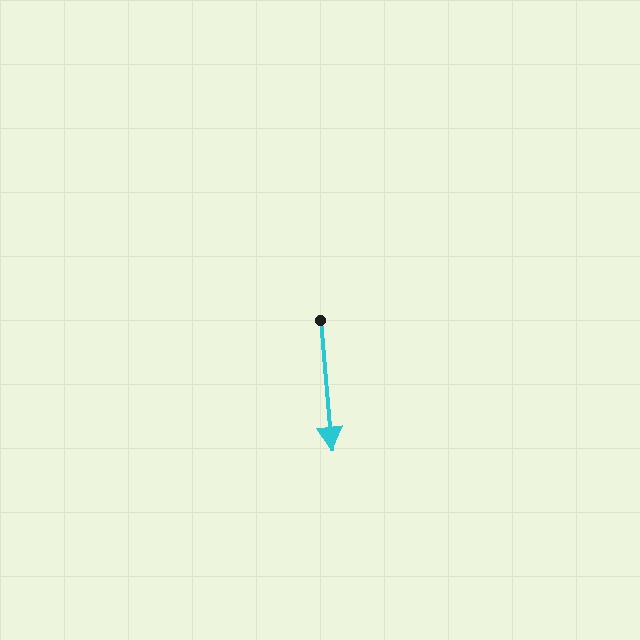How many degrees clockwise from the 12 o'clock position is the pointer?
Approximately 175 degrees.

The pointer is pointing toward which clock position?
Roughly 6 o'clock.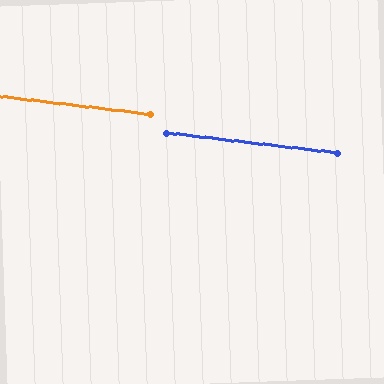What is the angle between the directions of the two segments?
Approximately 0 degrees.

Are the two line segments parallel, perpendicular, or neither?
Parallel — their directions differ by only 0.1°.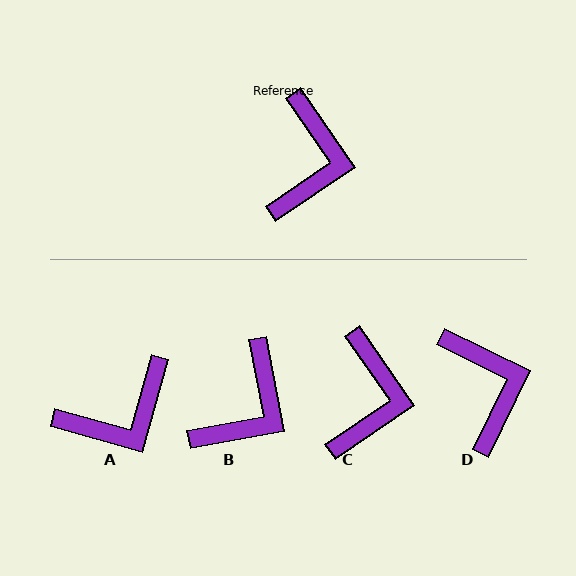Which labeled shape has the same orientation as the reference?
C.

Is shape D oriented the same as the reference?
No, it is off by about 29 degrees.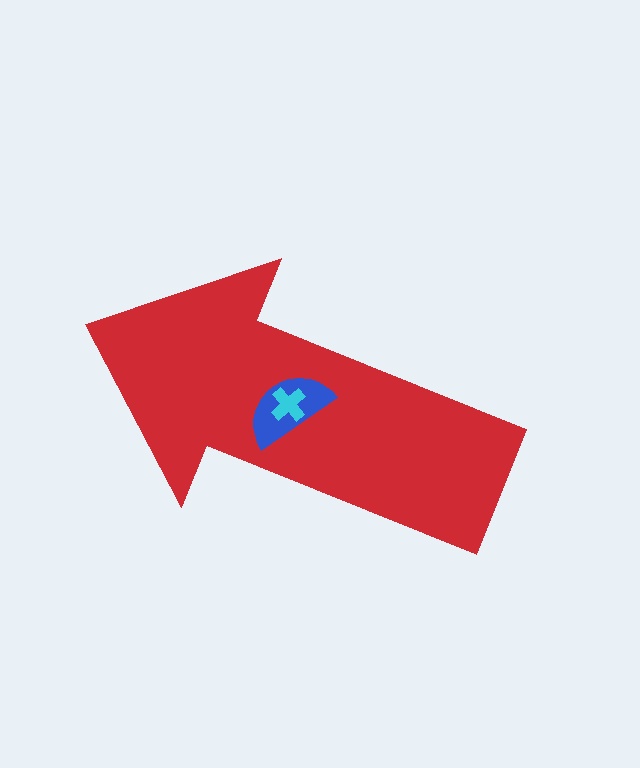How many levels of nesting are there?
3.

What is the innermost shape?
The cyan cross.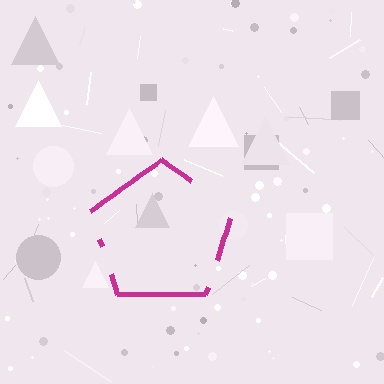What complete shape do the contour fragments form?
The contour fragments form a pentagon.